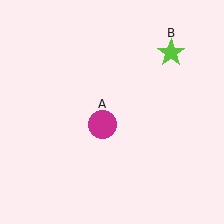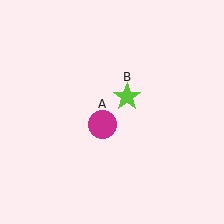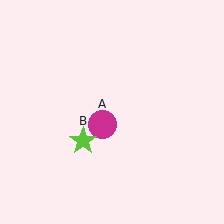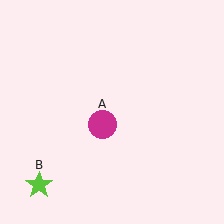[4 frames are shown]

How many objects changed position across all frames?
1 object changed position: lime star (object B).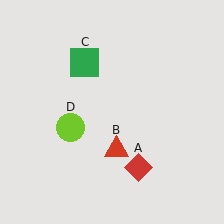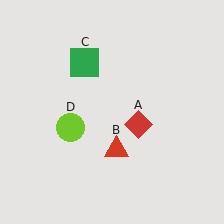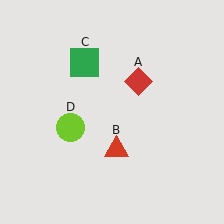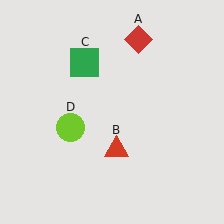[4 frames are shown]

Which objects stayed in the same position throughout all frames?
Red triangle (object B) and green square (object C) and lime circle (object D) remained stationary.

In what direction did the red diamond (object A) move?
The red diamond (object A) moved up.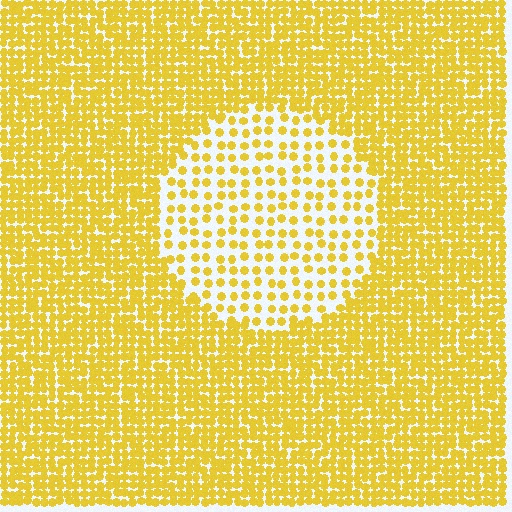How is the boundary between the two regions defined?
The boundary is defined by a change in element density (approximately 2.4x ratio). All elements are the same color, size, and shape.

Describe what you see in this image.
The image contains small yellow elements arranged at two different densities. A circle-shaped region is visible where the elements are less densely packed than the surrounding area.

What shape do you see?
I see a circle.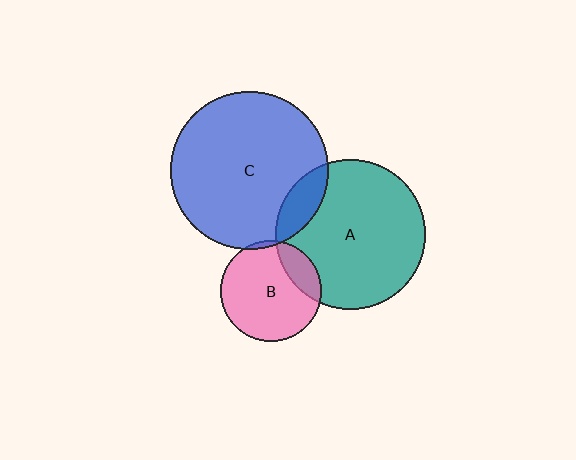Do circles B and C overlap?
Yes.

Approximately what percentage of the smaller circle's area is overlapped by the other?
Approximately 5%.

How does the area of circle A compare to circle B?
Approximately 2.2 times.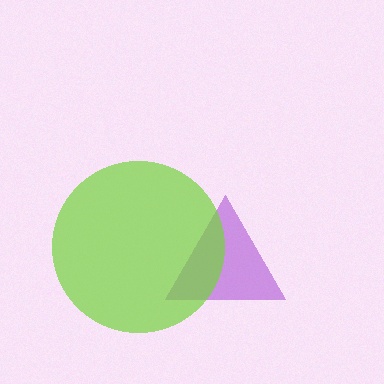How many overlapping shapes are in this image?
There are 2 overlapping shapes in the image.